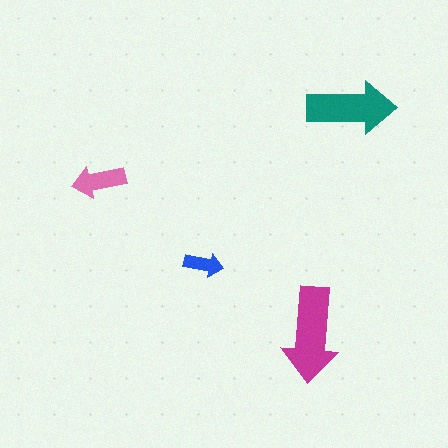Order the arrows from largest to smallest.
the magenta one, the teal one, the pink one, the blue one.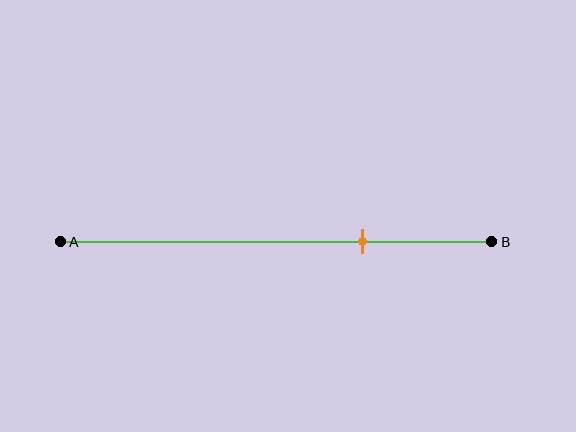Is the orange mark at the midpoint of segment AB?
No, the mark is at about 70% from A, not at the 50% midpoint.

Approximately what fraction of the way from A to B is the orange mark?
The orange mark is approximately 70% of the way from A to B.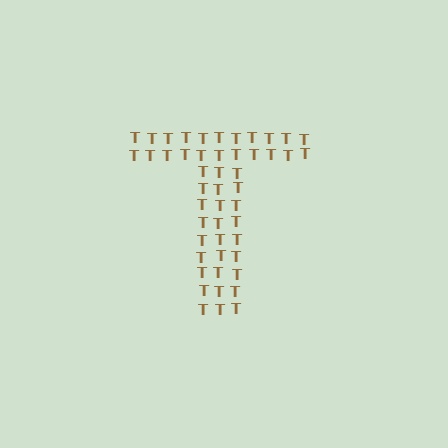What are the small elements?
The small elements are letter T's.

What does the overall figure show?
The overall figure shows the letter T.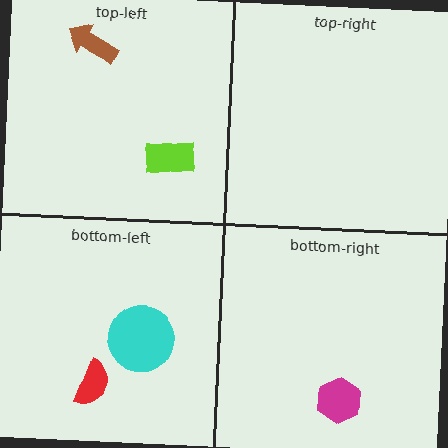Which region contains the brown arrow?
The top-left region.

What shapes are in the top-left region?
The brown arrow, the lime rectangle.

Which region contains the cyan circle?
The bottom-left region.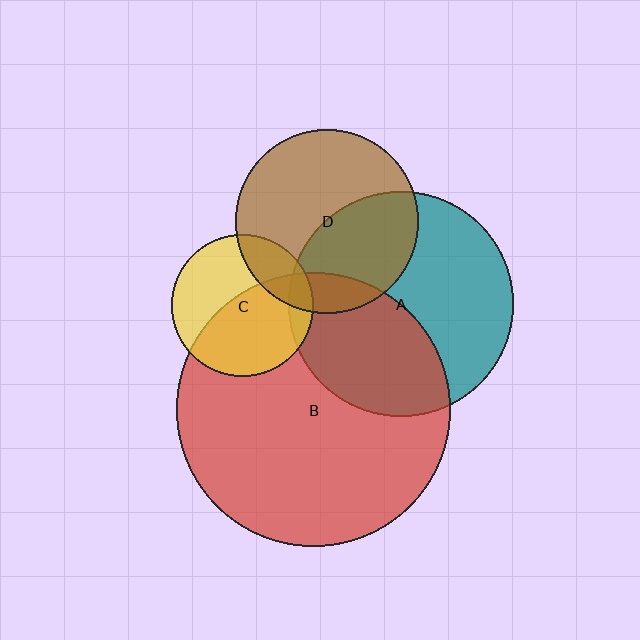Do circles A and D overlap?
Yes.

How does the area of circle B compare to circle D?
Approximately 2.2 times.